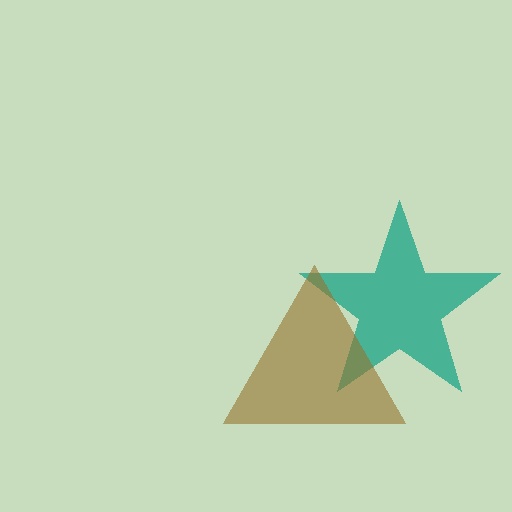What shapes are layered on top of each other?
The layered shapes are: a teal star, a brown triangle.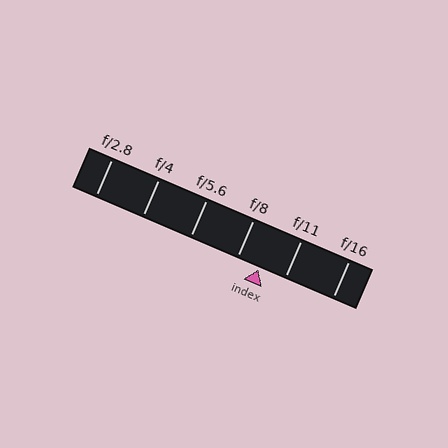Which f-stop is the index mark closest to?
The index mark is closest to f/8.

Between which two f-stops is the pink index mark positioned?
The index mark is between f/8 and f/11.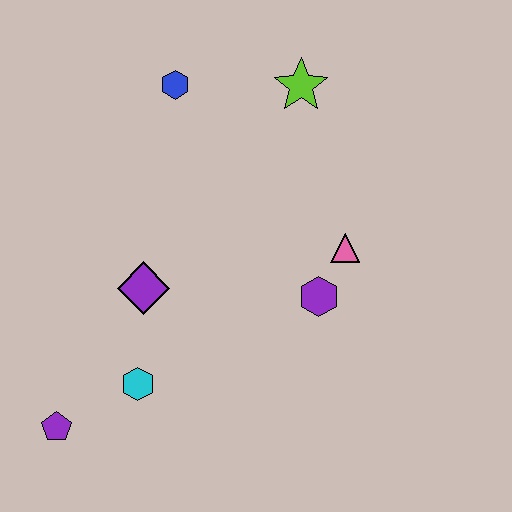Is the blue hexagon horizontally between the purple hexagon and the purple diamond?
Yes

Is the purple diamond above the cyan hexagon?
Yes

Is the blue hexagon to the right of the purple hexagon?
No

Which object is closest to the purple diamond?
The cyan hexagon is closest to the purple diamond.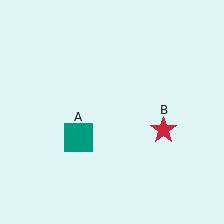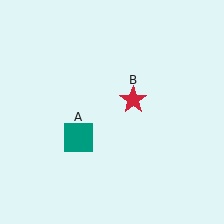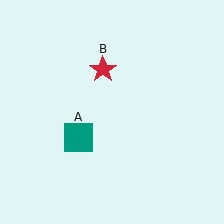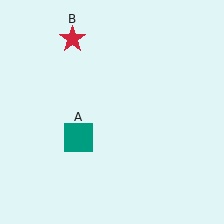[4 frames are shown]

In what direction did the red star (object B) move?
The red star (object B) moved up and to the left.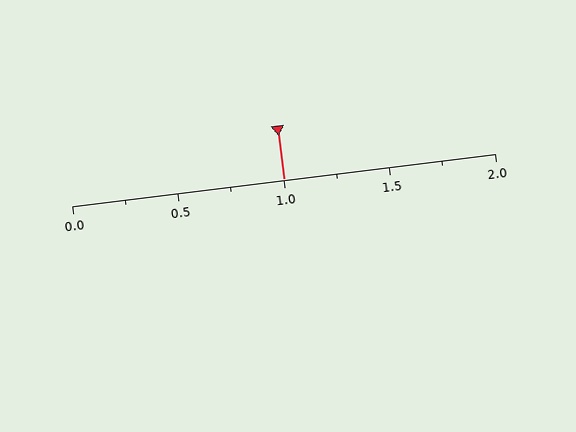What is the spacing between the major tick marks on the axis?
The major ticks are spaced 0.5 apart.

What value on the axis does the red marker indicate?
The marker indicates approximately 1.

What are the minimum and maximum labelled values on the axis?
The axis runs from 0.0 to 2.0.